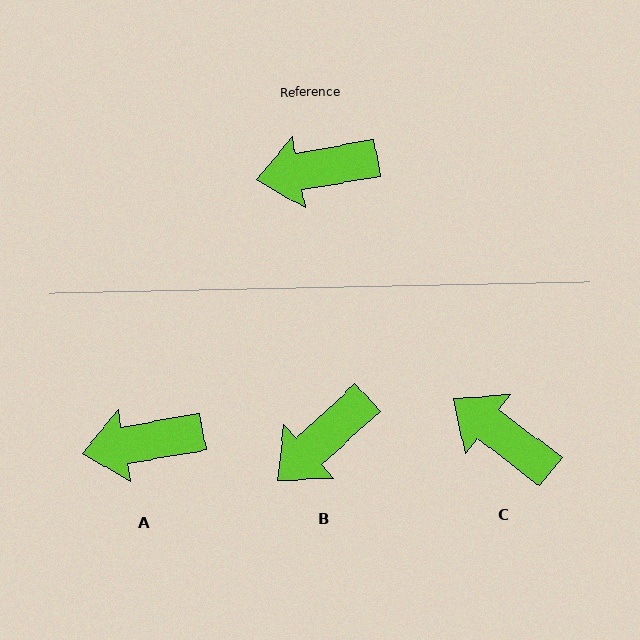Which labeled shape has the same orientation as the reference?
A.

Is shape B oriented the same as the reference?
No, it is off by about 32 degrees.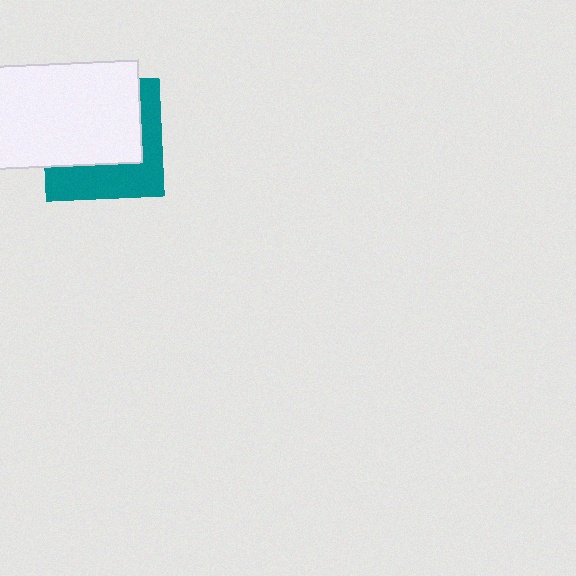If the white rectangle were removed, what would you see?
You would see the complete teal square.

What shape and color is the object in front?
The object in front is a white rectangle.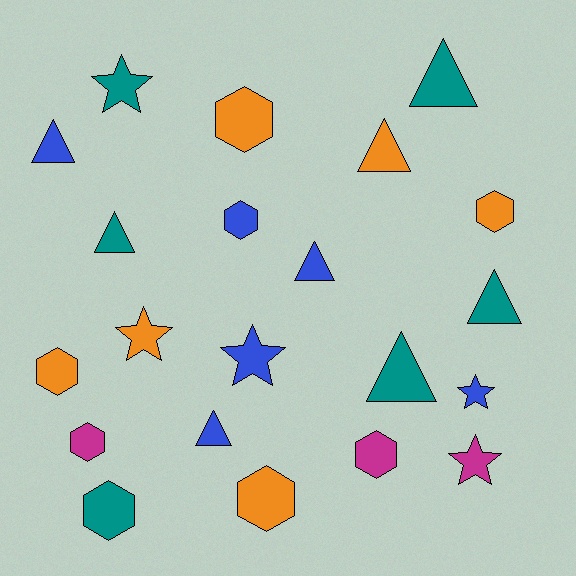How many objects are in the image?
There are 21 objects.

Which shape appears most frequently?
Hexagon, with 8 objects.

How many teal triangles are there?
There are 4 teal triangles.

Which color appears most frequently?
Orange, with 6 objects.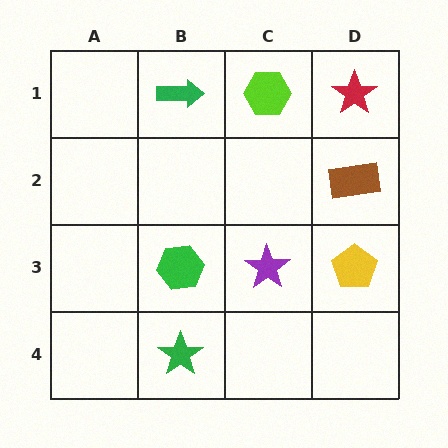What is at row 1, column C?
A lime hexagon.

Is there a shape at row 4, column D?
No, that cell is empty.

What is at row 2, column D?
A brown rectangle.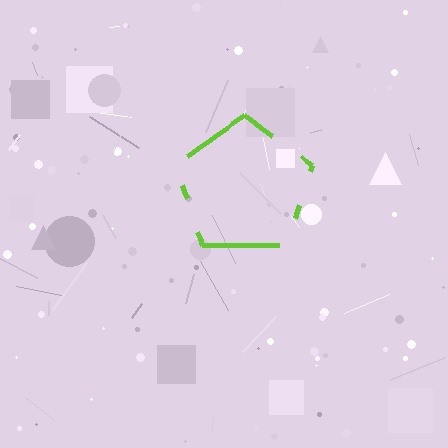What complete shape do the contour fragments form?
The contour fragments form a pentagon.